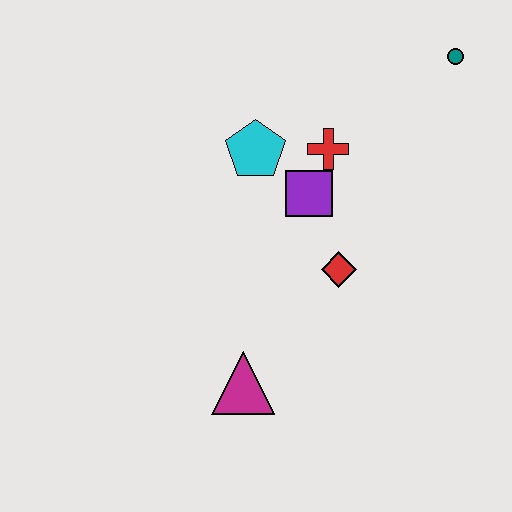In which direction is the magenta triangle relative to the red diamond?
The magenta triangle is below the red diamond.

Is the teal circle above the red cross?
Yes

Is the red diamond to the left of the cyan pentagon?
No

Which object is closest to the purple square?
The red cross is closest to the purple square.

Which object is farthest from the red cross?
The magenta triangle is farthest from the red cross.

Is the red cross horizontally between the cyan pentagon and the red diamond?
Yes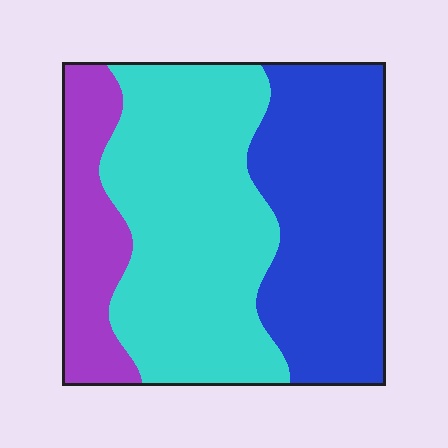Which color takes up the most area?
Cyan, at roughly 45%.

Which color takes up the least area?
Purple, at roughly 15%.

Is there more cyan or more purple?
Cyan.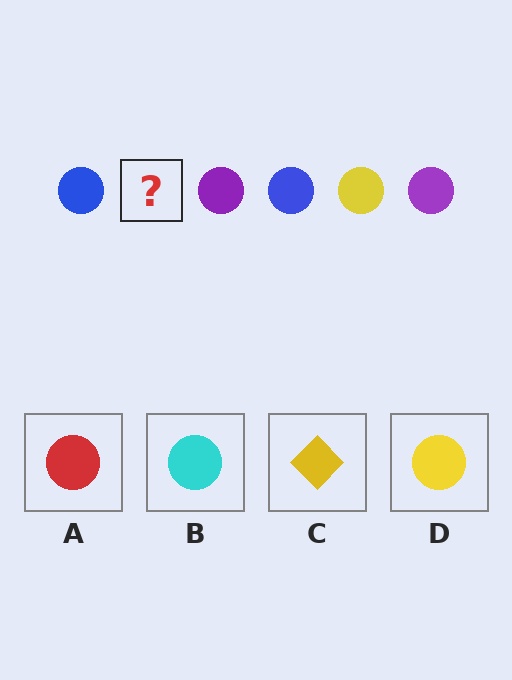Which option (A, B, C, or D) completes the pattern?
D.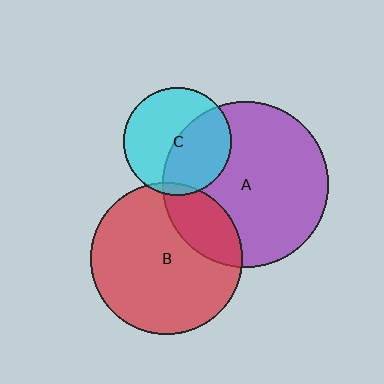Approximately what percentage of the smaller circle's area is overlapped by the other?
Approximately 45%.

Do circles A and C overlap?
Yes.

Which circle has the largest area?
Circle A (purple).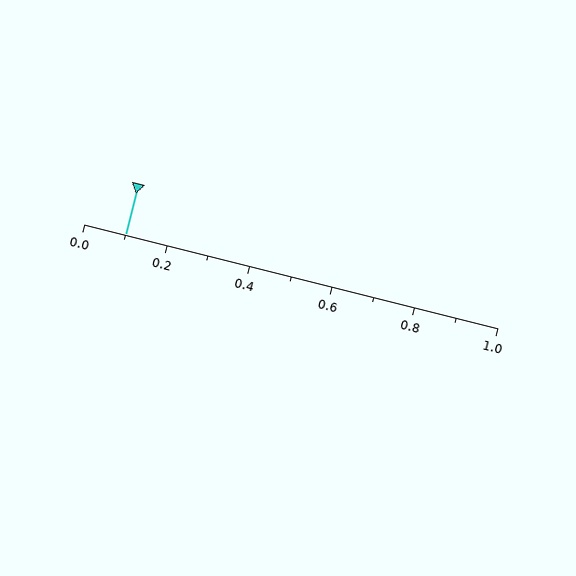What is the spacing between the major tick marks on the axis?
The major ticks are spaced 0.2 apart.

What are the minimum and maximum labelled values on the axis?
The axis runs from 0.0 to 1.0.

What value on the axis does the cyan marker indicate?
The marker indicates approximately 0.1.